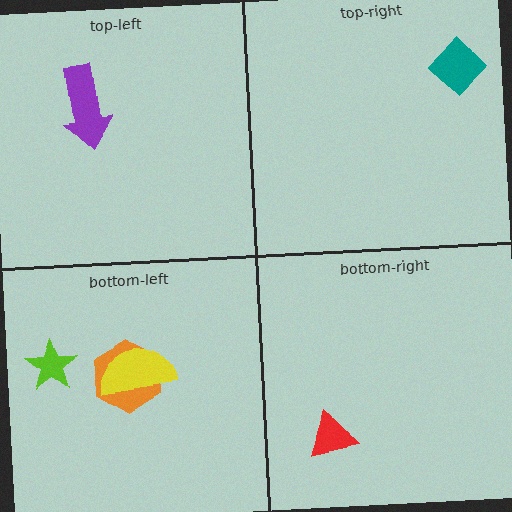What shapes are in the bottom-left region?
The lime star, the orange hexagon, the yellow semicircle.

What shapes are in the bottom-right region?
The red triangle.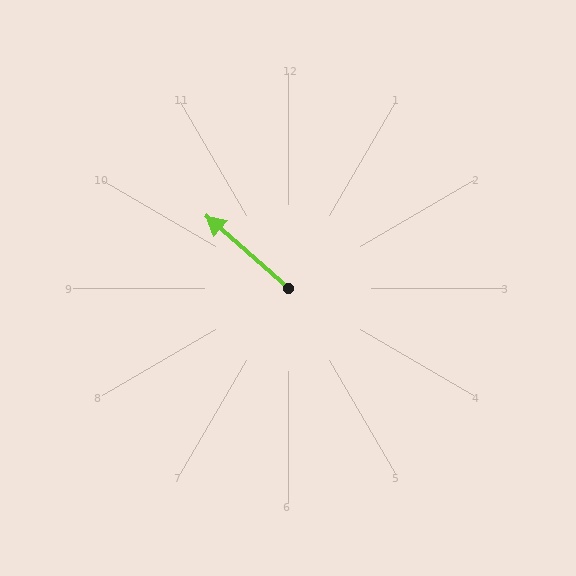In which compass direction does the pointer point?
Northwest.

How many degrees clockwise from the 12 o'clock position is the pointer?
Approximately 311 degrees.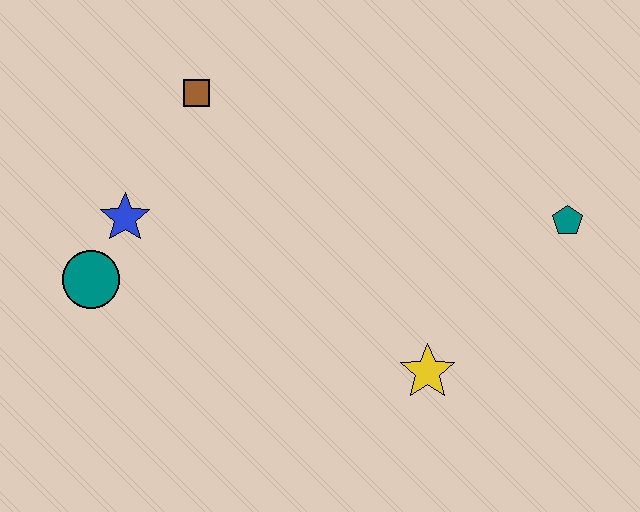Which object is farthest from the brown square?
The teal pentagon is farthest from the brown square.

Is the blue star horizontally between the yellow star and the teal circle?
Yes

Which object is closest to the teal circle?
The blue star is closest to the teal circle.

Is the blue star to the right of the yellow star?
No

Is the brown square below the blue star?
No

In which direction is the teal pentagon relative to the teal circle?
The teal pentagon is to the right of the teal circle.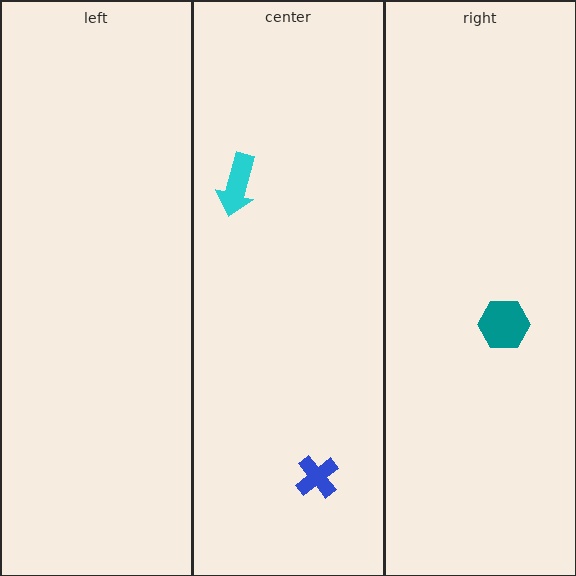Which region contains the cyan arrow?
The center region.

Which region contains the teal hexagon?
The right region.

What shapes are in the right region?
The teal hexagon.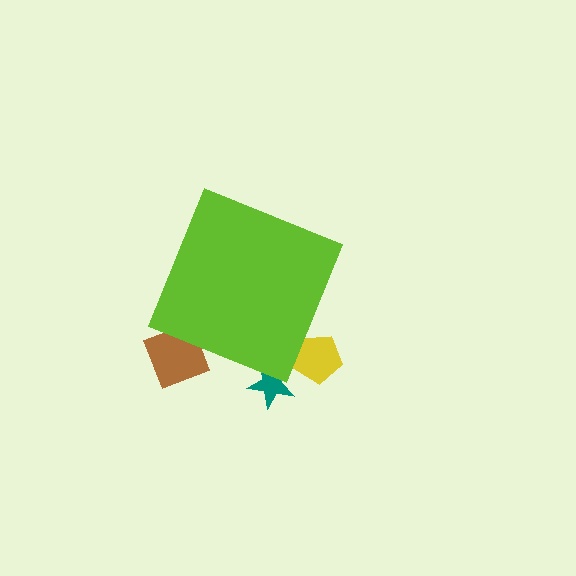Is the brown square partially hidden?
Yes, the brown square is partially hidden behind the lime diamond.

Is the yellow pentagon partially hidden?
Yes, the yellow pentagon is partially hidden behind the lime diamond.